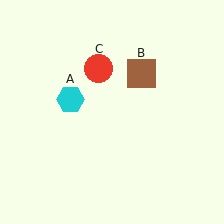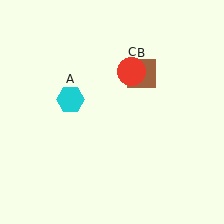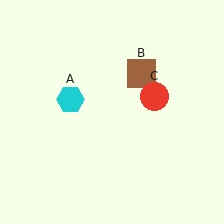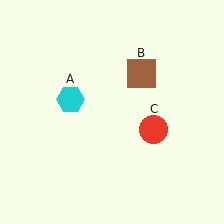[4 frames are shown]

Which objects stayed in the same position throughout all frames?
Cyan hexagon (object A) and brown square (object B) remained stationary.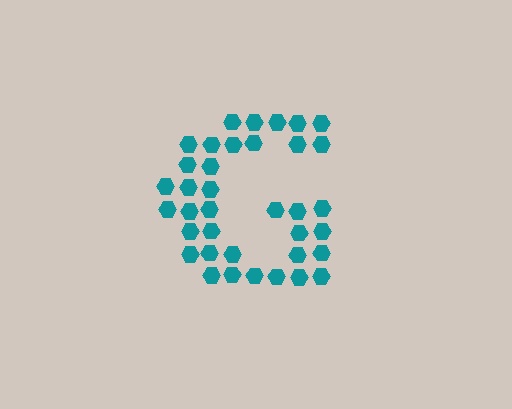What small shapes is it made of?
It is made of small hexagons.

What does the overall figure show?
The overall figure shows the letter G.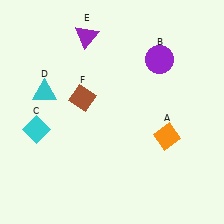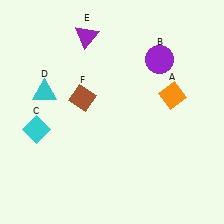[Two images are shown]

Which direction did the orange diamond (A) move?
The orange diamond (A) moved up.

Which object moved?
The orange diamond (A) moved up.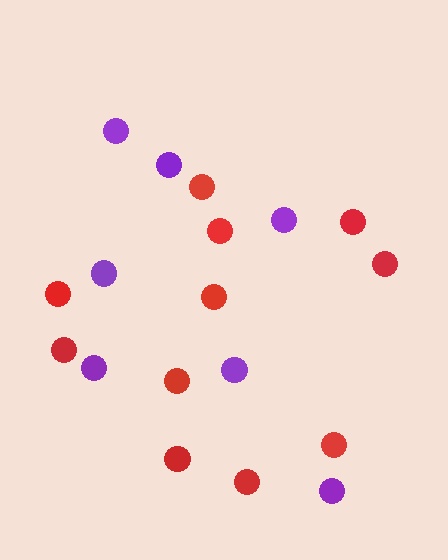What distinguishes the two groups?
There are 2 groups: one group of purple circles (7) and one group of red circles (11).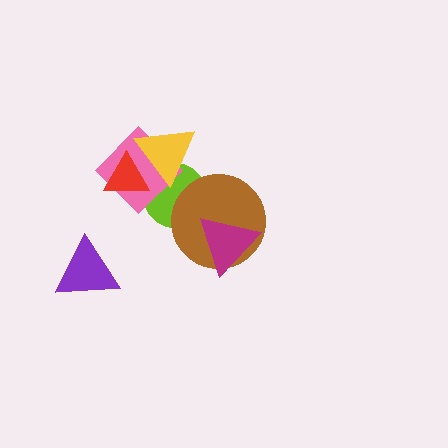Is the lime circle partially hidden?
Yes, it is partially covered by another shape.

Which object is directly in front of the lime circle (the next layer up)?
The pink diamond is directly in front of the lime circle.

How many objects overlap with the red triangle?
3 objects overlap with the red triangle.